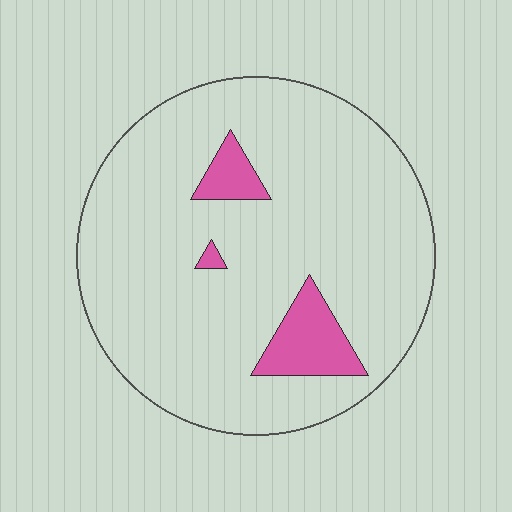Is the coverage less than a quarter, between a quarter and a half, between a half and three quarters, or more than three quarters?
Less than a quarter.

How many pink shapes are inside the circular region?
3.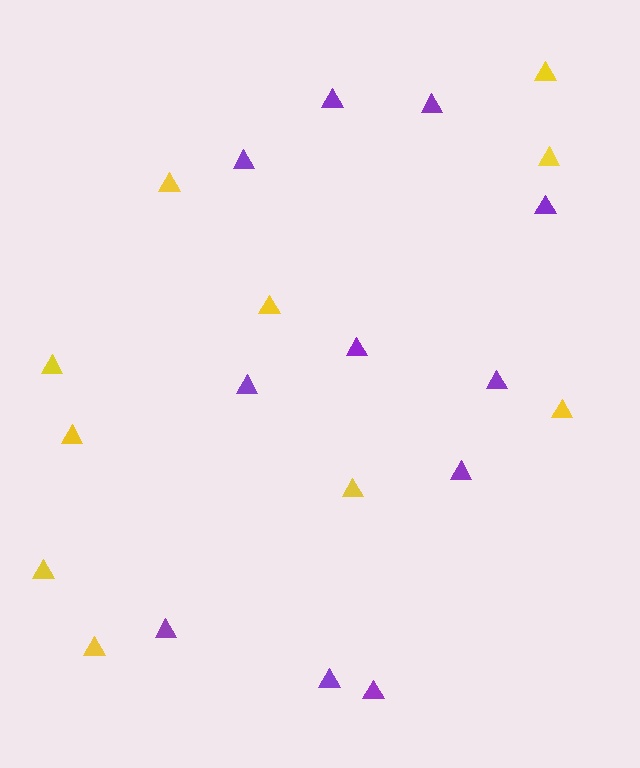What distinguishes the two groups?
There are 2 groups: one group of yellow triangles (10) and one group of purple triangles (11).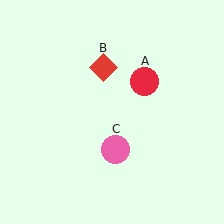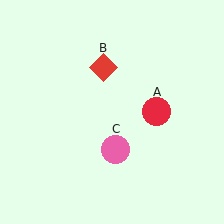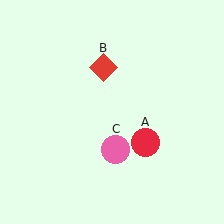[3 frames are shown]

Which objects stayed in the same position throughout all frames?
Red diamond (object B) and pink circle (object C) remained stationary.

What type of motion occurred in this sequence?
The red circle (object A) rotated clockwise around the center of the scene.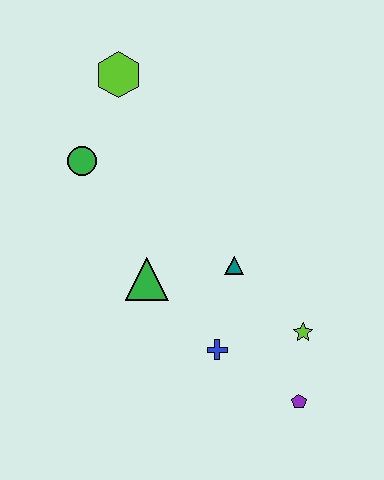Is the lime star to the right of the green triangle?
Yes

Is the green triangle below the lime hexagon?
Yes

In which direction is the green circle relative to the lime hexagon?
The green circle is below the lime hexagon.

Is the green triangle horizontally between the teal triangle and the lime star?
No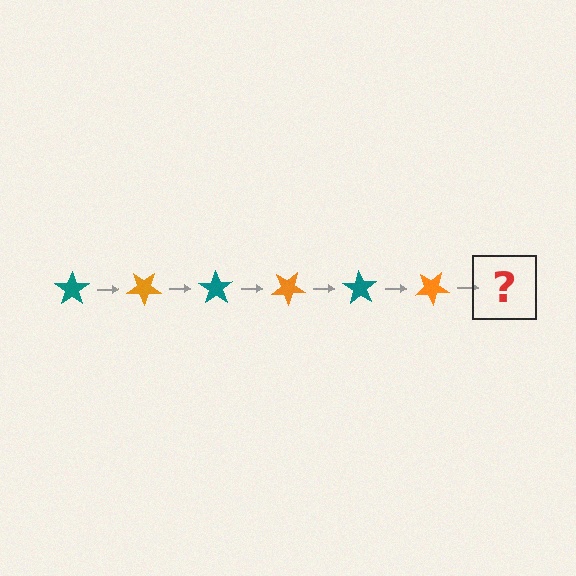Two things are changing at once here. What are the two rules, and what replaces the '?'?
The two rules are that it rotates 35 degrees each step and the color cycles through teal and orange. The '?' should be a teal star, rotated 210 degrees from the start.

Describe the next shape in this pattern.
It should be a teal star, rotated 210 degrees from the start.